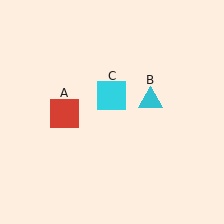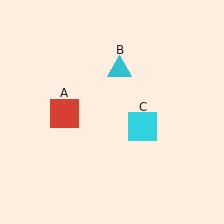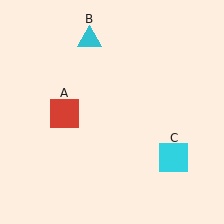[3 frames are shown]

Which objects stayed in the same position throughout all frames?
Red square (object A) remained stationary.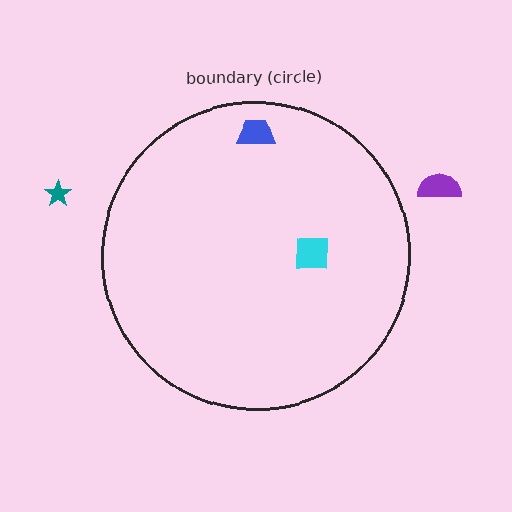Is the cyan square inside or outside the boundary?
Inside.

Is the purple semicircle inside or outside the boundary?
Outside.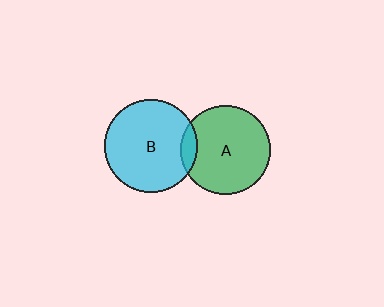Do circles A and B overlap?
Yes.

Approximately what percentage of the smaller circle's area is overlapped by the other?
Approximately 10%.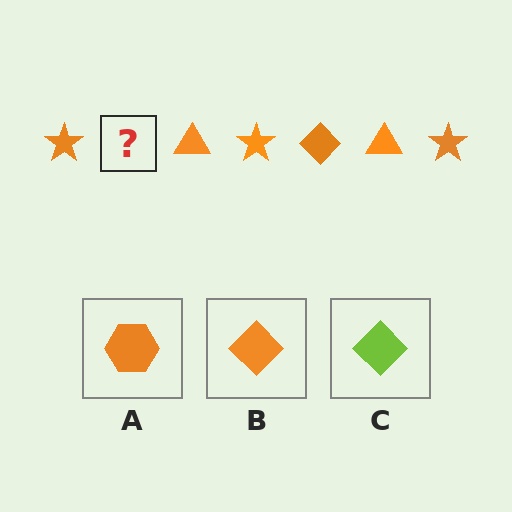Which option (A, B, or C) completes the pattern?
B.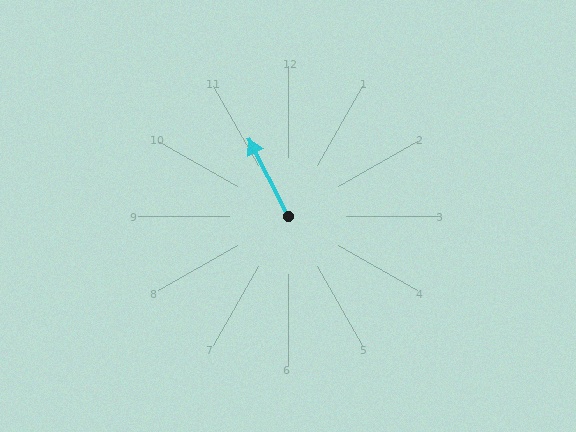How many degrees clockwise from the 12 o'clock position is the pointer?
Approximately 333 degrees.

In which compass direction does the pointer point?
Northwest.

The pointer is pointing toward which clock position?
Roughly 11 o'clock.